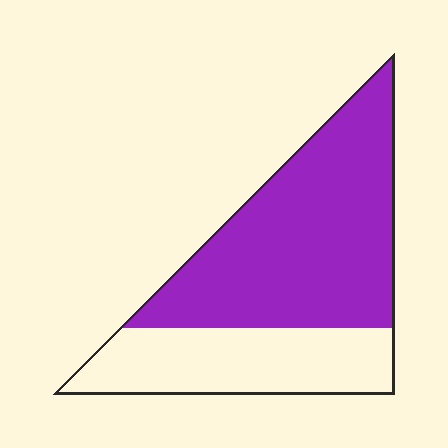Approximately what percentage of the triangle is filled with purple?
Approximately 65%.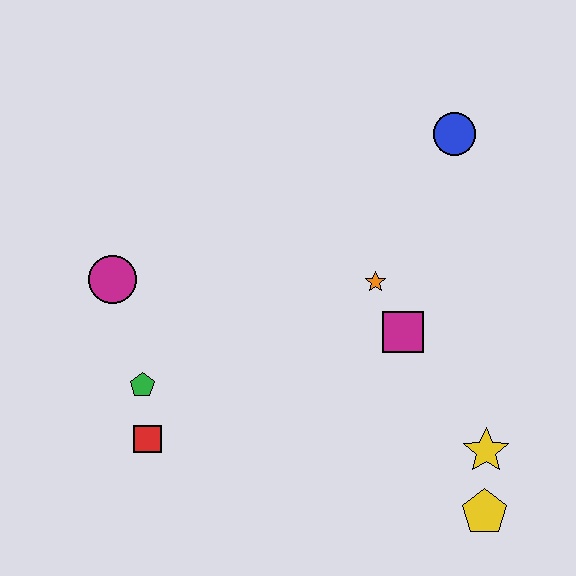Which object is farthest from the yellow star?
The magenta circle is farthest from the yellow star.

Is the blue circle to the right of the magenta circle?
Yes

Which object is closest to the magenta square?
The orange star is closest to the magenta square.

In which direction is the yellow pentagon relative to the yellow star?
The yellow pentagon is below the yellow star.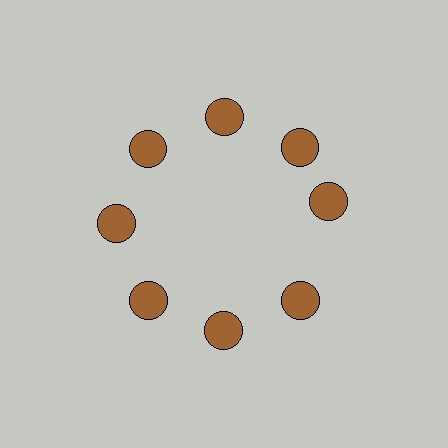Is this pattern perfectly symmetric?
No. The 8 brown circles are arranged in a ring, but one element near the 3 o'clock position is rotated out of alignment along the ring, breaking the 8-fold rotational symmetry.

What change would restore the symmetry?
The symmetry would be restored by rotating it back into even spacing with its neighbors so that all 8 circles sit at equal angles and equal distance from the center.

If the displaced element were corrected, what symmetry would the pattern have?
It would have 8-fold rotational symmetry — the pattern would map onto itself every 45 degrees.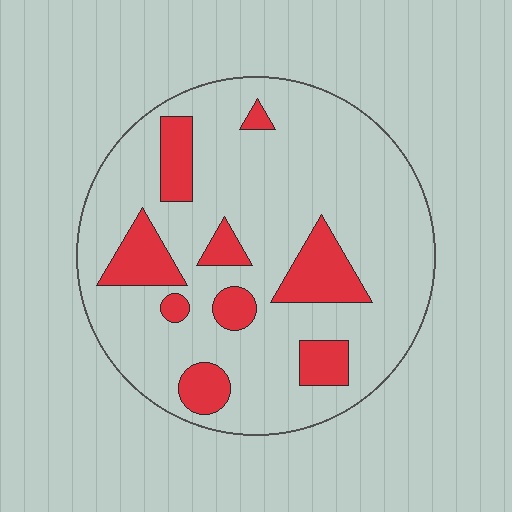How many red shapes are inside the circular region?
9.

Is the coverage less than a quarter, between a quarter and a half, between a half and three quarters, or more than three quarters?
Less than a quarter.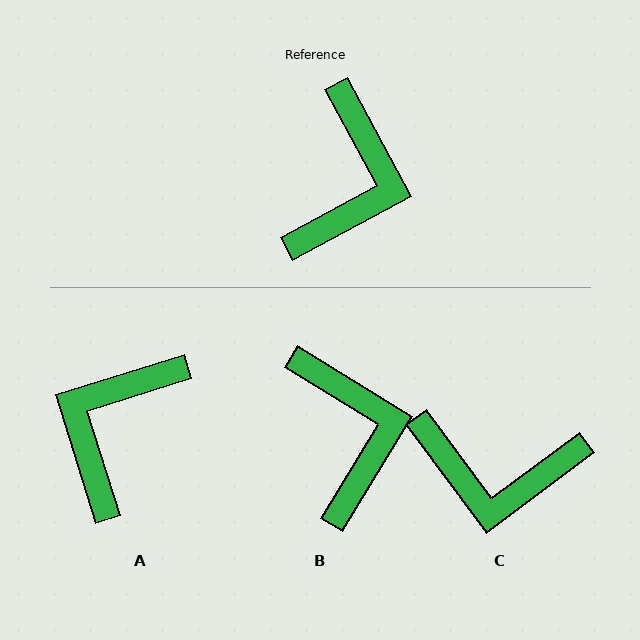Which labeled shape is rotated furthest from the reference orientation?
A, about 169 degrees away.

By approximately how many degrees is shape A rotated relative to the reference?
Approximately 169 degrees counter-clockwise.